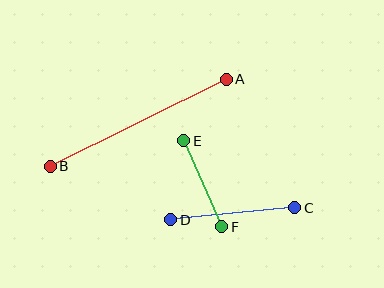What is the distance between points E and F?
The distance is approximately 94 pixels.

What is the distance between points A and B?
The distance is approximately 196 pixels.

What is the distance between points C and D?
The distance is approximately 125 pixels.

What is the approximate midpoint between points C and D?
The midpoint is at approximately (233, 214) pixels.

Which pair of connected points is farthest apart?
Points A and B are farthest apart.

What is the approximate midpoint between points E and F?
The midpoint is at approximately (203, 184) pixels.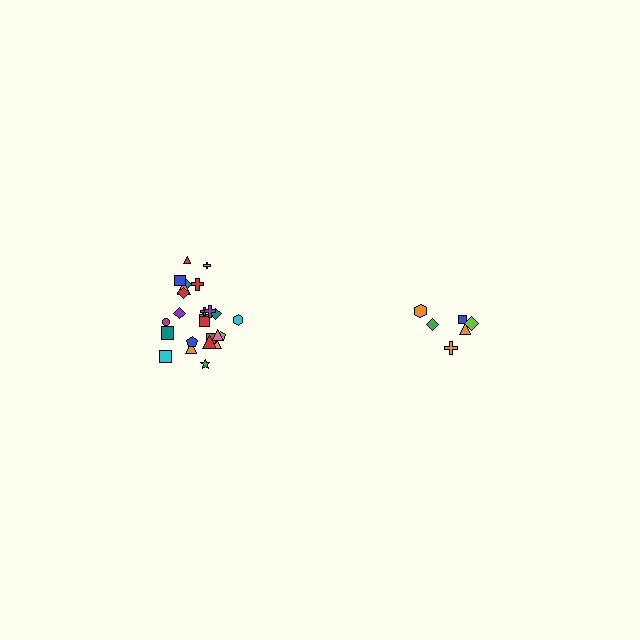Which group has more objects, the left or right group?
The left group.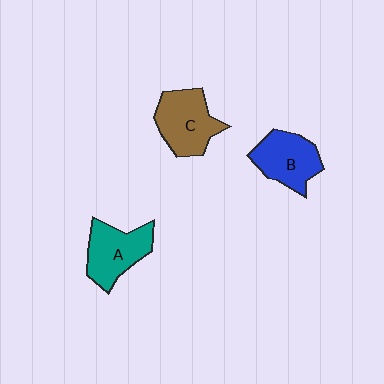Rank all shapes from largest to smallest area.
From largest to smallest: C (brown), A (teal), B (blue).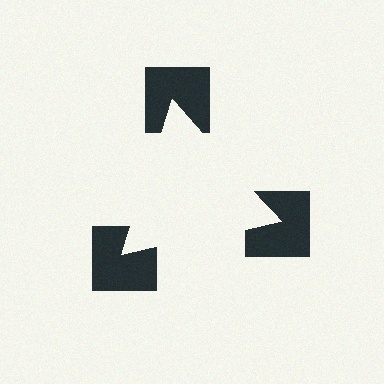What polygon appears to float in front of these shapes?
An illusory triangle — its edges are inferred from the aligned wedge cuts in the notched squares, not physically drawn.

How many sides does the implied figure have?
3 sides.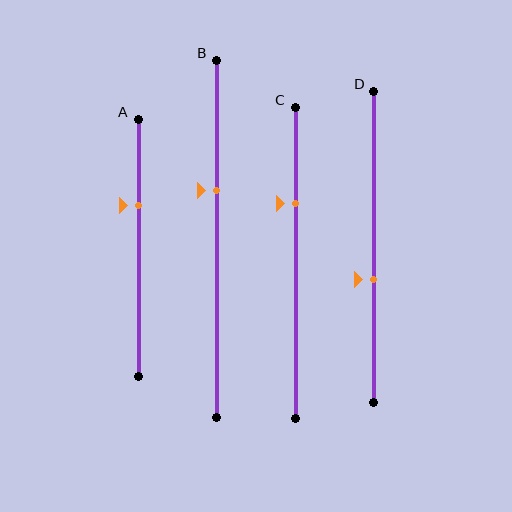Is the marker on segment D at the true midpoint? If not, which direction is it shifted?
No, the marker on segment D is shifted downward by about 11% of the segment length.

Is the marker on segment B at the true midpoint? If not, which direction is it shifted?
No, the marker on segment B is shifted upward by about 13% of the segment length.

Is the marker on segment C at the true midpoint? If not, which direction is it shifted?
No, the marker on segment C is shifted upward by about 19% of the segment length.